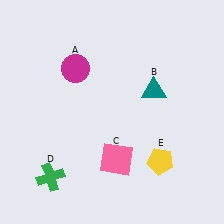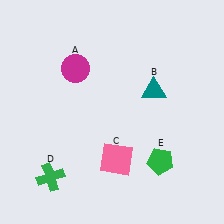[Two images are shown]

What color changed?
The pentagon (E) changed from yellow in Image 1 to green in Image 2.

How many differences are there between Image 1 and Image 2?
There is 1 difference between the two images.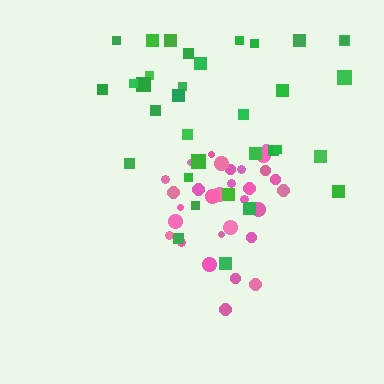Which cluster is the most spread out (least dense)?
Green.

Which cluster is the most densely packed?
Pink.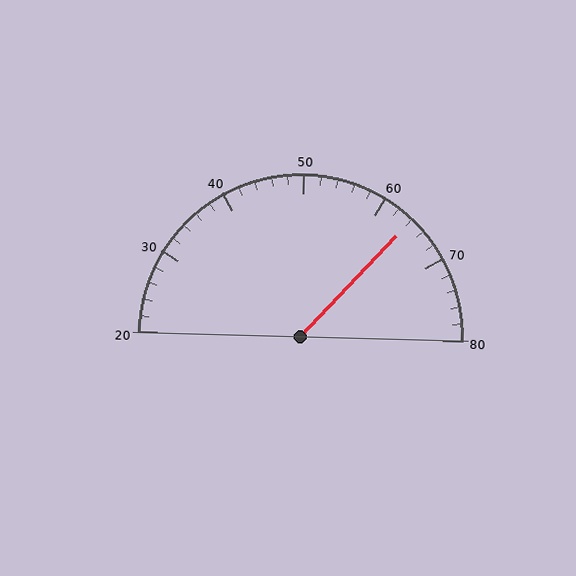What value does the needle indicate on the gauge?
The needle indicates approximately 64.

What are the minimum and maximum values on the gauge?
The gauge ranges from 20 to 80.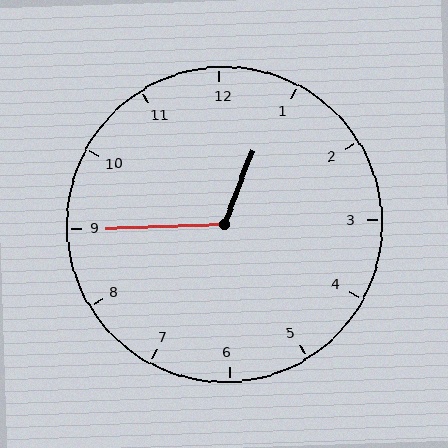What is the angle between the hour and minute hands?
Approximately 112 degrees.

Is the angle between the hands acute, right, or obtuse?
It is obtuse.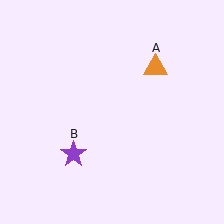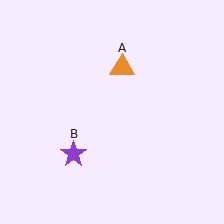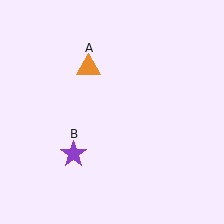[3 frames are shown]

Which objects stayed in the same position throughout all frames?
Purple star (object B) remained stationary.